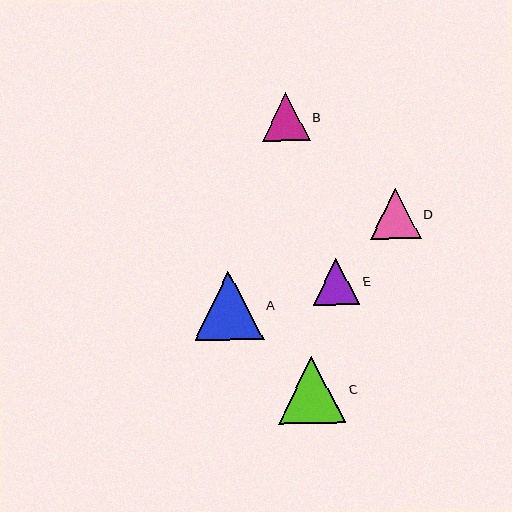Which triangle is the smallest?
Triangle E is the smallest with a size of approximately 47 pixels.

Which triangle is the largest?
Triangle A is the largest with a size of approximately 69 pixels.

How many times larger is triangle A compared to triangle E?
Triangle A is approximately 1.5 times the size of triangle E.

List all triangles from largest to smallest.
From largest to smallest: A, C, D, B, E.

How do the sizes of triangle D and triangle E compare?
Triangle D and triangle E are approximately the same size.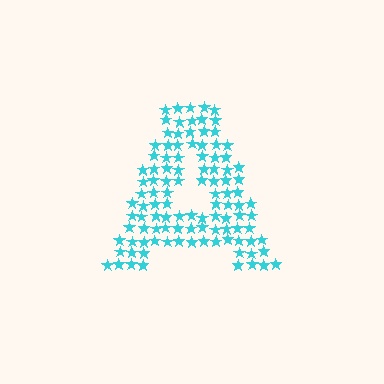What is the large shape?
The large shape is the letter A.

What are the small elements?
The small elements are stars.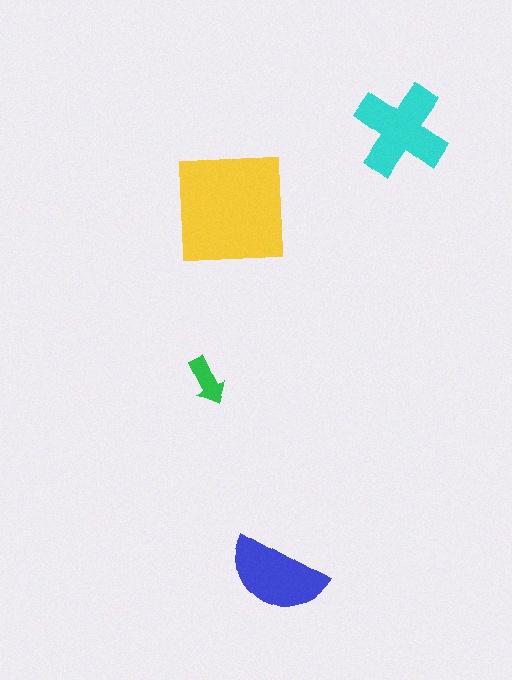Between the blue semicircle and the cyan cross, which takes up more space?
The cyan cross.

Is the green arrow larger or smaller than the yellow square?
Smaller.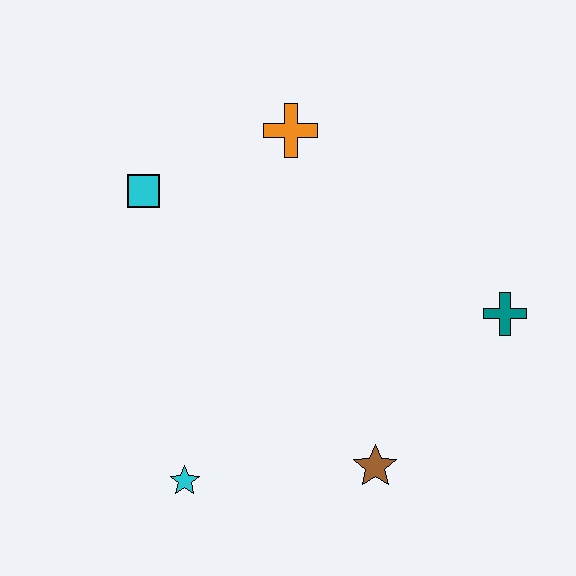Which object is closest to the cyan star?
The brown star is closest to the cyan star.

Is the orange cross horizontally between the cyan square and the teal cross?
Yes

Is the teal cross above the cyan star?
Yes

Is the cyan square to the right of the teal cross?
No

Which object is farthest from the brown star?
The cyan square is farthest from the brown star.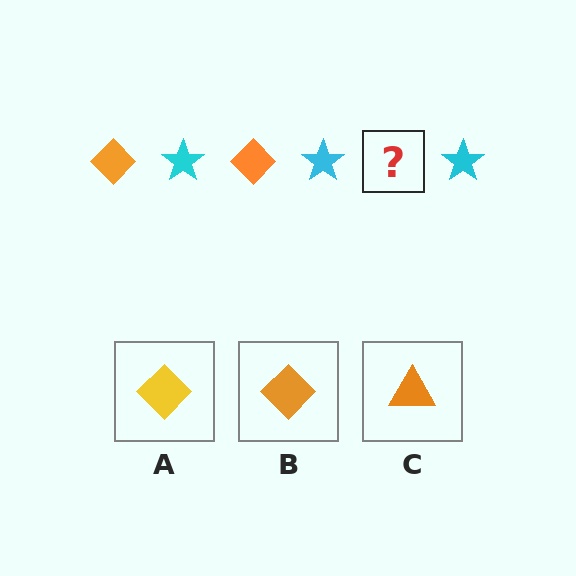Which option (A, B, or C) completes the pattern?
B.